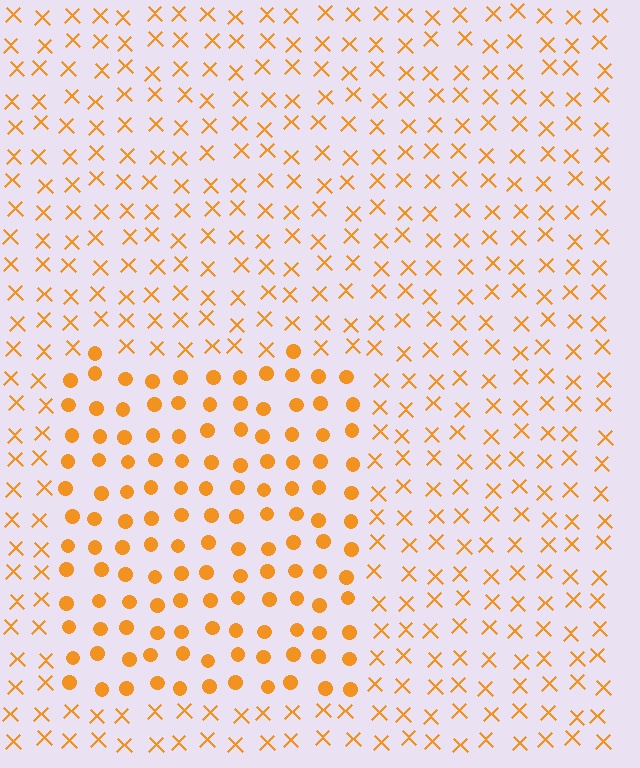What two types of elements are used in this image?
The image uses circles inside the rectangle region and X marks outside it.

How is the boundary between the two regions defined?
The boundary is defined by a change in element shape: circles inside vs. X marks outside. All elements share the same color and spacing.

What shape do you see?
I see a rectangle.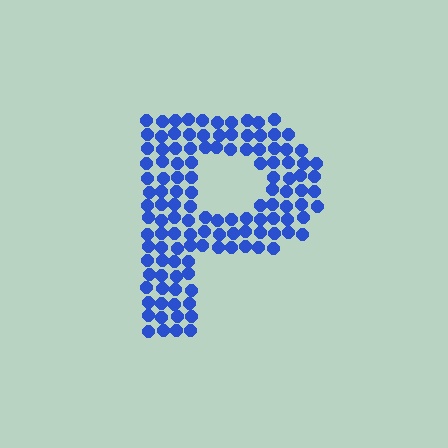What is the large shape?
The large shape is the letter P.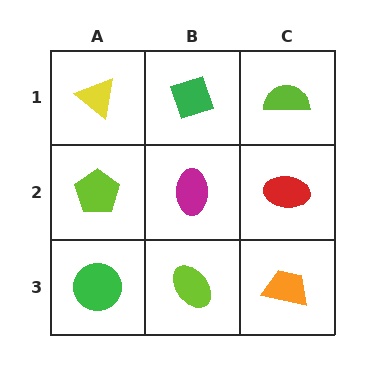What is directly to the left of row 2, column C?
A magenta ellipse.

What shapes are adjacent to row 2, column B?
A green diamond (row 1, column B), a lime ellipse (row 3, column B), a lime pentagon (row 2, column A), a red ellipse (row 2, column C).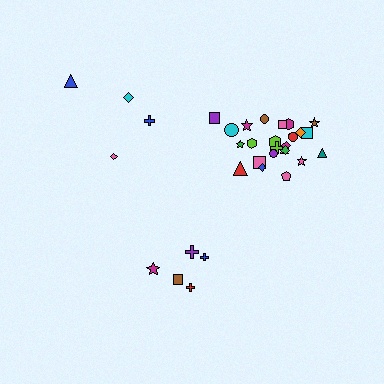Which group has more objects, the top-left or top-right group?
The top-right group.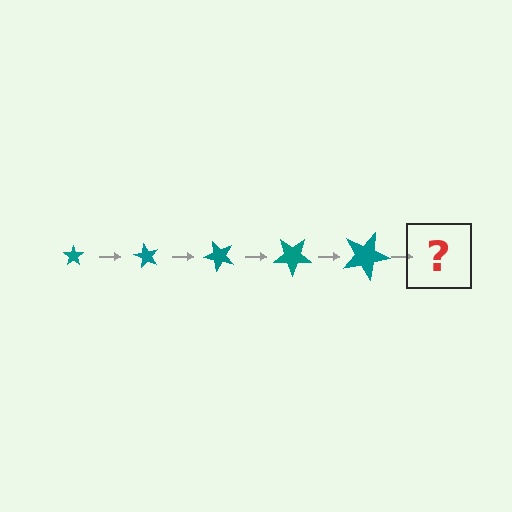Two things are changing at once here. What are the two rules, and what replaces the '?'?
The two rules are that the star grows larger each step and it rotates 60 degrees each step. The '?' should be a star, larger than the previous one and rotated 300 degrees from the start.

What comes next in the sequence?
The next element should be a star, larger than the previous one and rotated 300 degrees from the start.